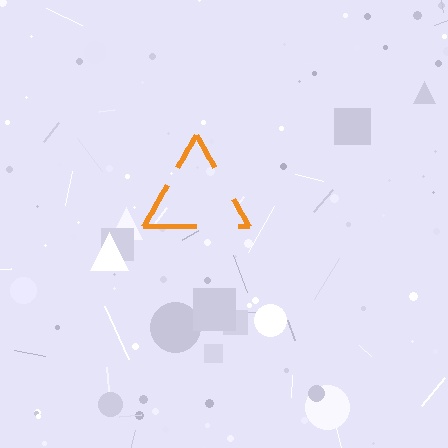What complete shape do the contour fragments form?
The contour fragments form a triangle.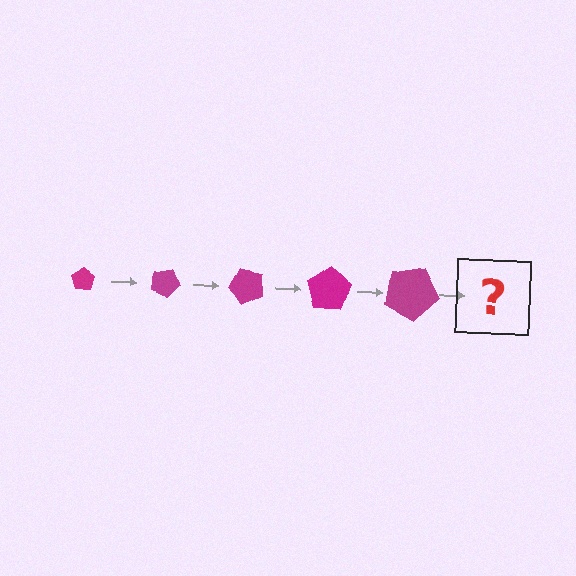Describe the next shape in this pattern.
It should be a pentagon, larger than the previous one and rotated 125 degrees from the start.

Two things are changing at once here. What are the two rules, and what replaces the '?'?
The two rules are that the pentagon grows larger each step and it rotates 25 degrees each step. The '?' should be a pentagon, larger than the previous one and rotated 125 degrees from the start.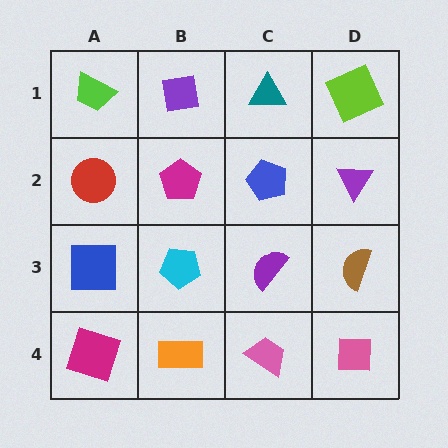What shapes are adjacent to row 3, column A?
A red circle (row 2, column A), a magenta square (row 4, column A), a cyan pentagon (row 3, column B).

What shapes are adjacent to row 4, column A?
A blue square (row 3, column A), an orange rectangle (row 4, column B).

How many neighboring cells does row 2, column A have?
3.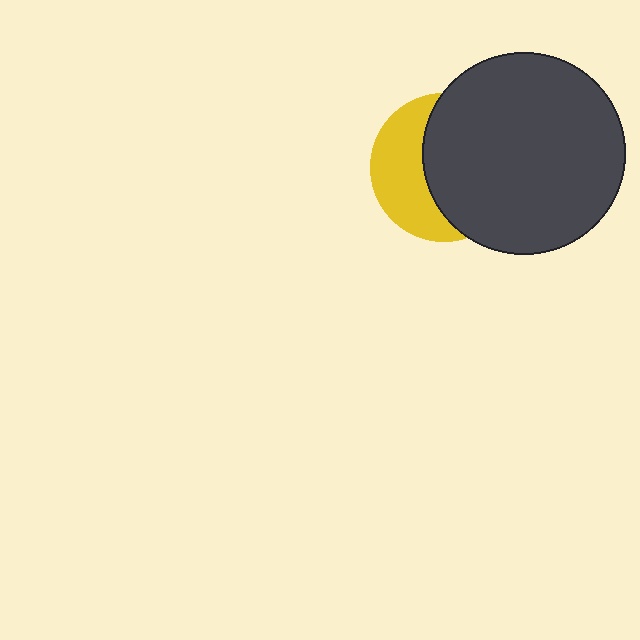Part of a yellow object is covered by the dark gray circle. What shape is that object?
It is a circle.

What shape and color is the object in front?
The object in front is a dark gray circle.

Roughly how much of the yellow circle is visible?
A small part of it is visible (roughly 41%).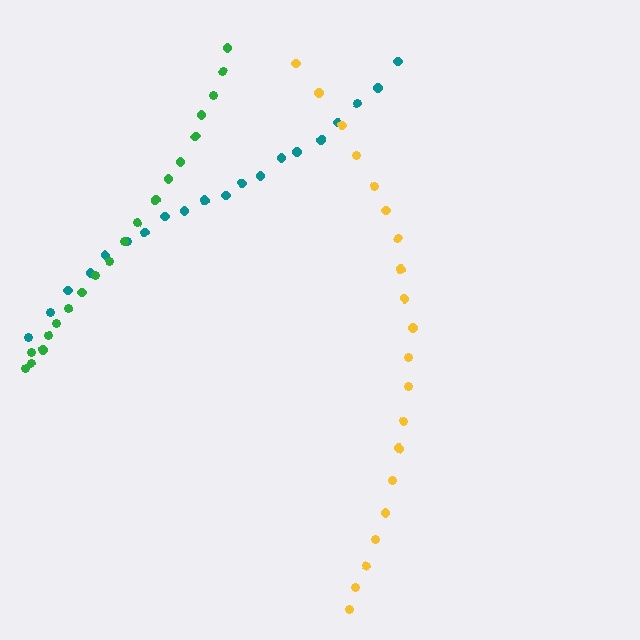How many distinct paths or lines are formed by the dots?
There are 3 distinct paths.